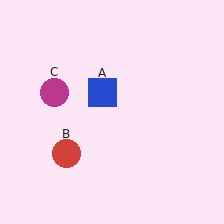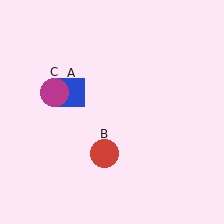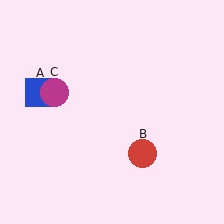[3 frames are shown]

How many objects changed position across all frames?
2 objects changed position: blue square (object A), red circle (object B).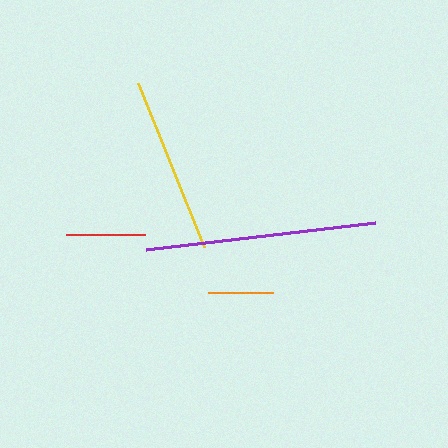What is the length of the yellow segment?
The yellow segment is approximately 177 pixels long.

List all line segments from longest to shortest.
From longest to shortest: purple, yellow, red, orange.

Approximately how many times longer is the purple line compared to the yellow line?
The purple line is approximately 1.3 times the length of the yellow line.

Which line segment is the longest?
The purple line is the longest at approximately 231 pixels.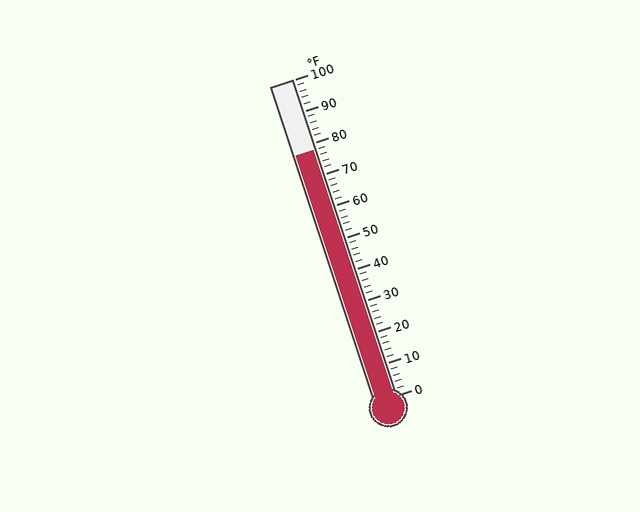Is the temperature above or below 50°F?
The temperature is above 50°F.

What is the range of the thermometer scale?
The thermometer scale ranges from 0°F to 100°F.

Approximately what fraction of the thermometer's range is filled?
The thermometer is filled to approximately 80% of its range.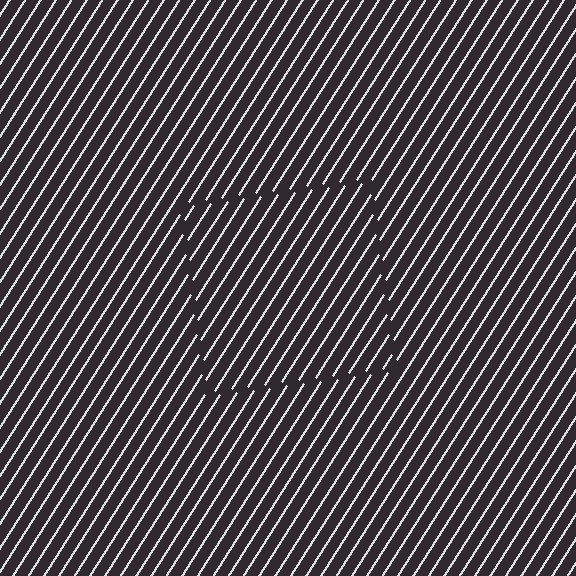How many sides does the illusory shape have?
4 sides — the line-ends trace a square.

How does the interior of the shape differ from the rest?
The interior of the shape contains the same grating, shifted by half a period — the contour is defined by the phase discontinuity where line-ends from the inner and outer gratings abut.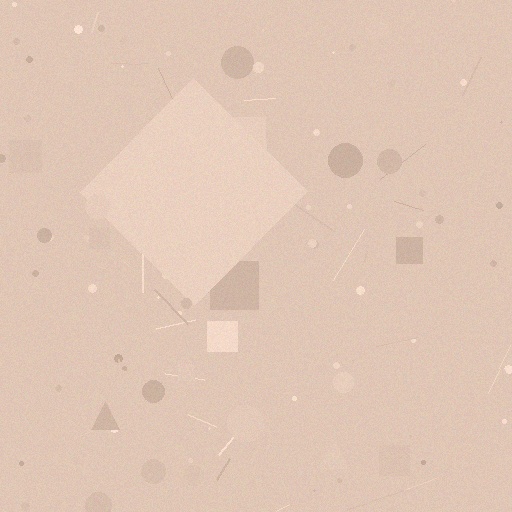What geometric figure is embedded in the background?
A diamond is embedded in the background.